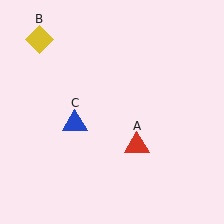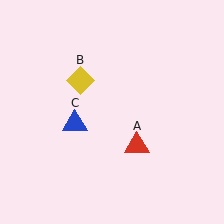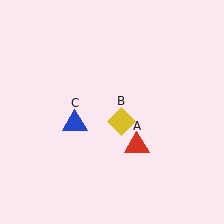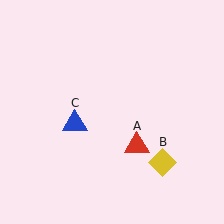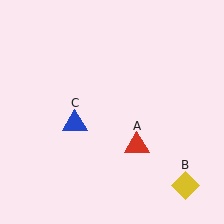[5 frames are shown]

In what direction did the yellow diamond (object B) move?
The yellow diamond (object B) moved down and to the right.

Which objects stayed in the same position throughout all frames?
Red triangle (object A) and blue triangle (object C) remained stationary.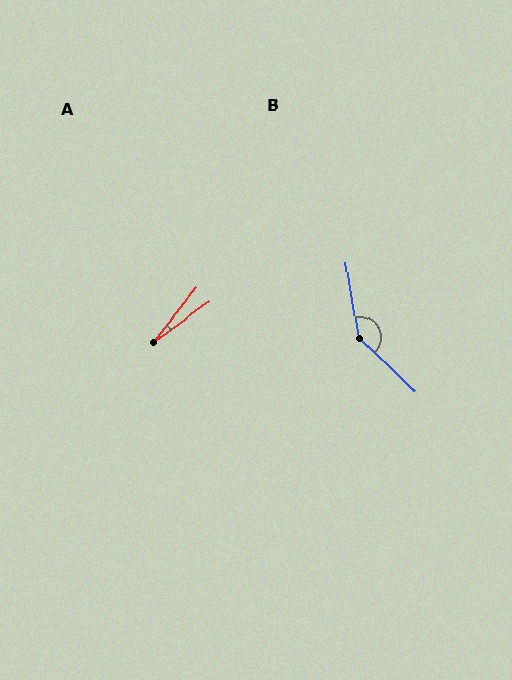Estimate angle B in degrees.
Approximately 144 degrees.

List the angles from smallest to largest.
A (16°), B (144°).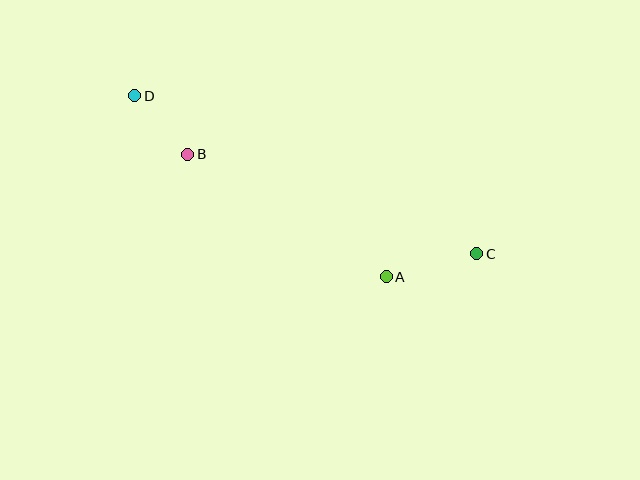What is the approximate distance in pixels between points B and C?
The distance between B and C is approximately 306 pixels.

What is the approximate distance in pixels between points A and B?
The distance between A and B is approximately 233 pixels.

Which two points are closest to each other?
Points B and D are closest to each other.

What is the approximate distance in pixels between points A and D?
The distance between A and D is approximately 310 pixels.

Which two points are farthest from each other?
Points C and D are farthest from each other.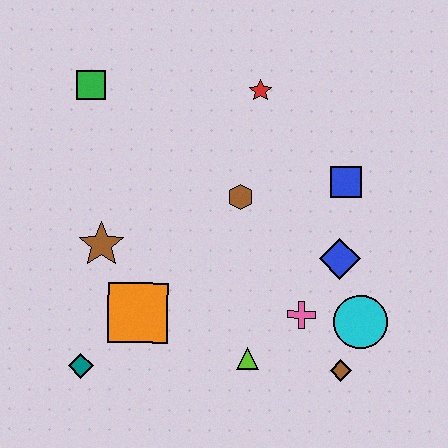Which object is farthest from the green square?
The brown diamond is farthest from the green square.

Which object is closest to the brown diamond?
The cyan circle is closest to the brown diamond.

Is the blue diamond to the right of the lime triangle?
Yes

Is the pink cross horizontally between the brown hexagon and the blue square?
Yes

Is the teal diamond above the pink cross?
No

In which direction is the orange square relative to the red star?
The orange square is below the red star.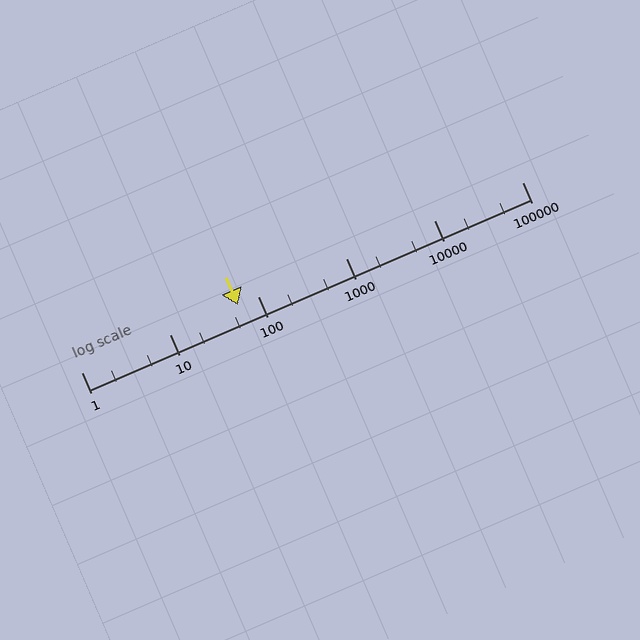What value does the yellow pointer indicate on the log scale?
The pointer indicates approximately 59.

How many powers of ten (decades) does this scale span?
The scale spans 5 decades, from 1 to 100000.